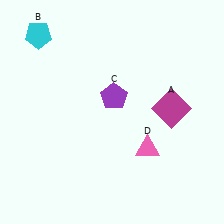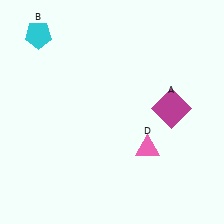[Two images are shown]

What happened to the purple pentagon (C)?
The purple pentagon (C) was removed in Image 2. It was in the top-right area of Image 1.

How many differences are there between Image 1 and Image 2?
There is 1 difference between the two images.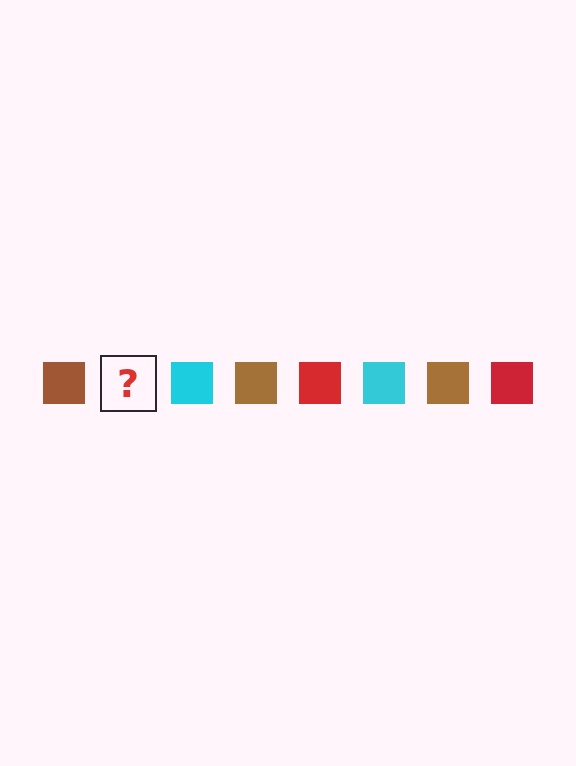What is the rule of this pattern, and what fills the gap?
The rule is that the pattern cycles through brown, red, cyan squares. The gap should be filled with a red square.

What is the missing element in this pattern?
The missing element is a red square.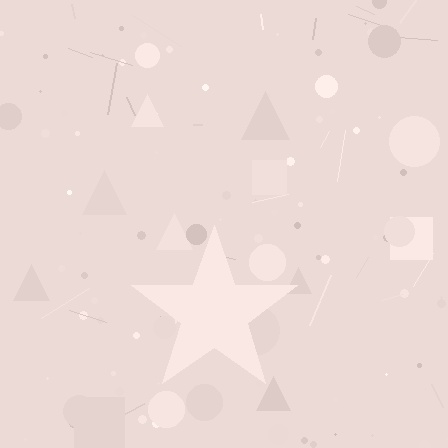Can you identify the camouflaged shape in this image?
The camouflaged shape is a star.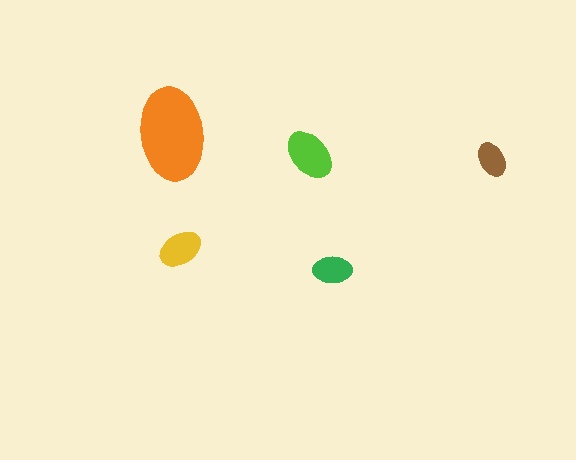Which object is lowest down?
The green ellipse is bottommost.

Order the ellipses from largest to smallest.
the orange one, the lime one, the yellow one, the green one, the brown one.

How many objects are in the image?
There are 5 objects in the image.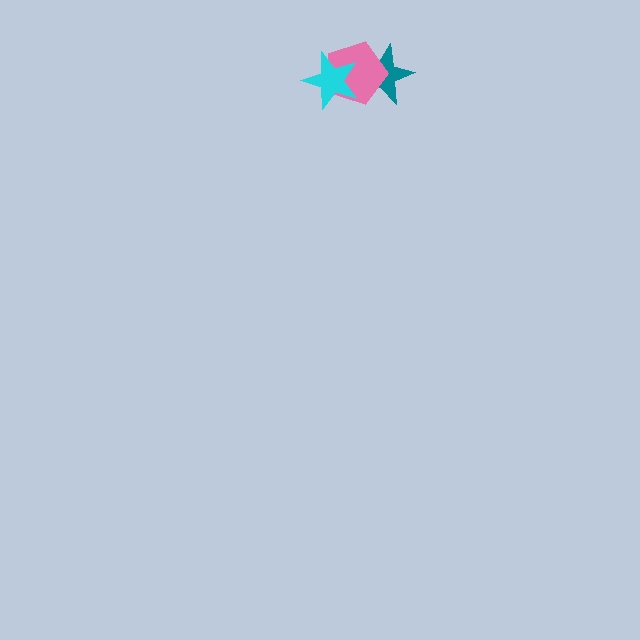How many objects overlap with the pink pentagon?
2 objects overlap with the pink pentagon.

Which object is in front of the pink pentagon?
The cyan star is in front of the pink pentagon.